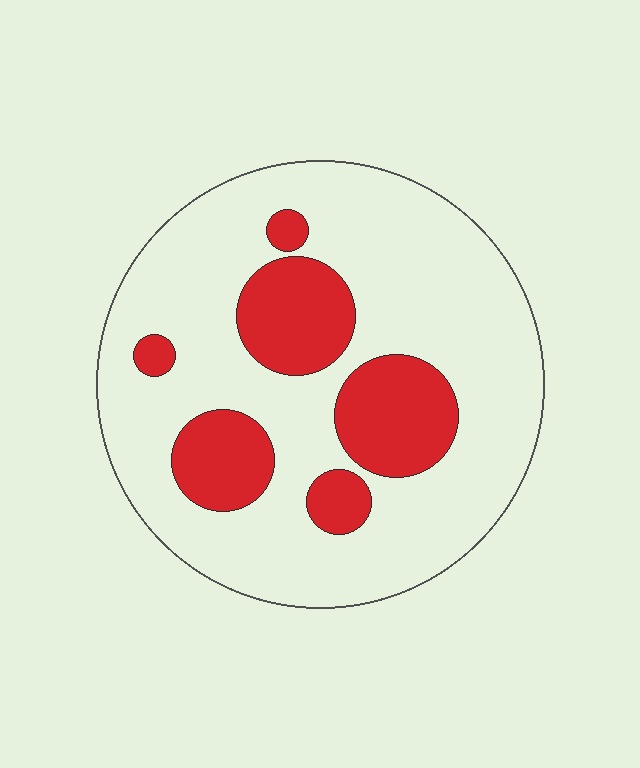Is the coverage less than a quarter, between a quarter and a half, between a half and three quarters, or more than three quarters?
Less than a quarter.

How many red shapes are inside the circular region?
6.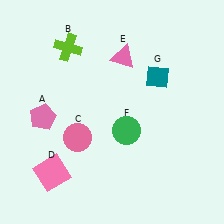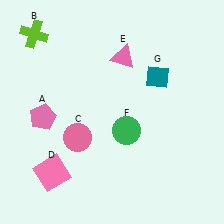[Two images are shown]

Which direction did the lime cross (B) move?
The lime cross (B) moved left.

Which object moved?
The lime cross (B) moved left.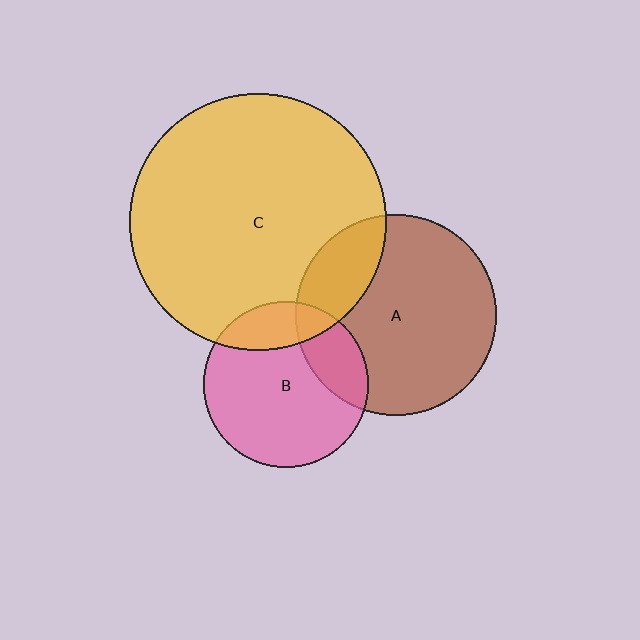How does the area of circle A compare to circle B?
Approximately 1.5 times.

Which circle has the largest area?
Circle C (yellow).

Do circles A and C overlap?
Yes.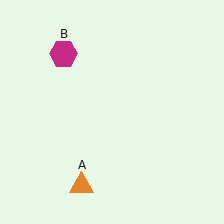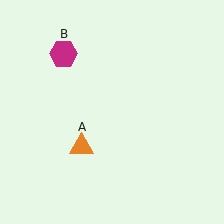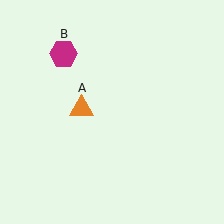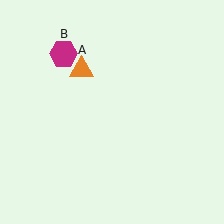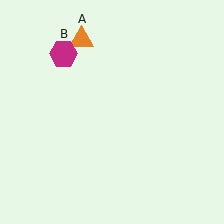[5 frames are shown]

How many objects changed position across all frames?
1 object changed position: orange triangle (object A).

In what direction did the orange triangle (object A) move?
The orange triangle (object A) moved up.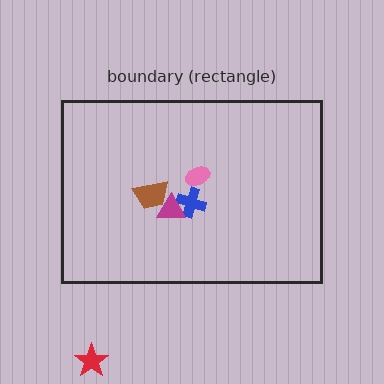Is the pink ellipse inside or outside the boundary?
Inside.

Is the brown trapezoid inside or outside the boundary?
Inside.